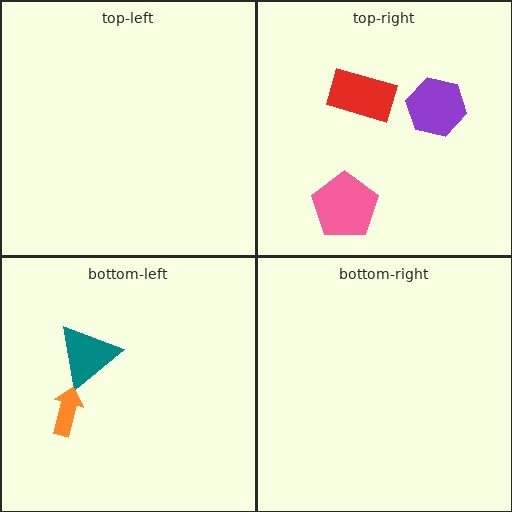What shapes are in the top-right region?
The purple hexagon, the pink pentagon, the red rectangle.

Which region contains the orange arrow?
The bottom-left region.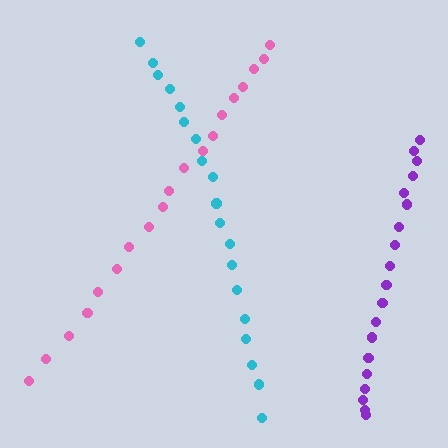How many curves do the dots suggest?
There are 3 distinct paths.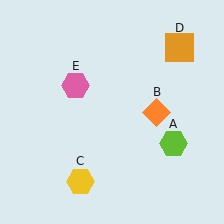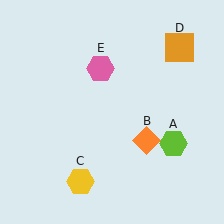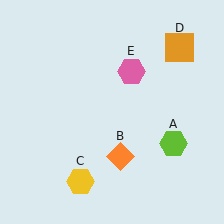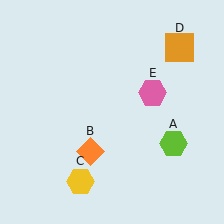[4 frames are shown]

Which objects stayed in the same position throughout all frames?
Lime hexagon (object A) and yellow hexagon (object C) and orange square (object D) remained stationary.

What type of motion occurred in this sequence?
The orange diamond (object B), pink hexagon (object E) rotated clockwise around the center of the scene.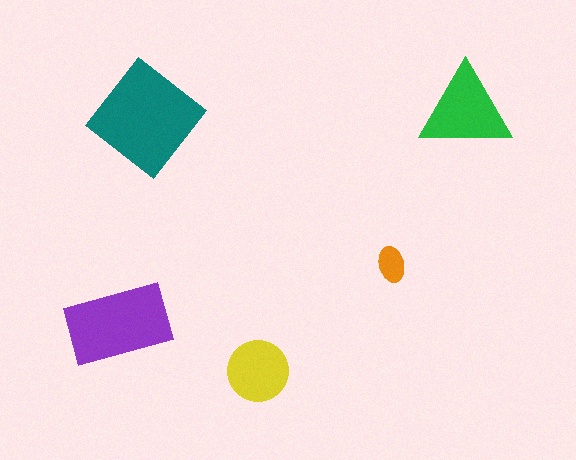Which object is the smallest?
The orange ellipse.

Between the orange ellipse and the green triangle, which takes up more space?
The green triangle.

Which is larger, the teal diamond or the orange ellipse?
The teal diamond.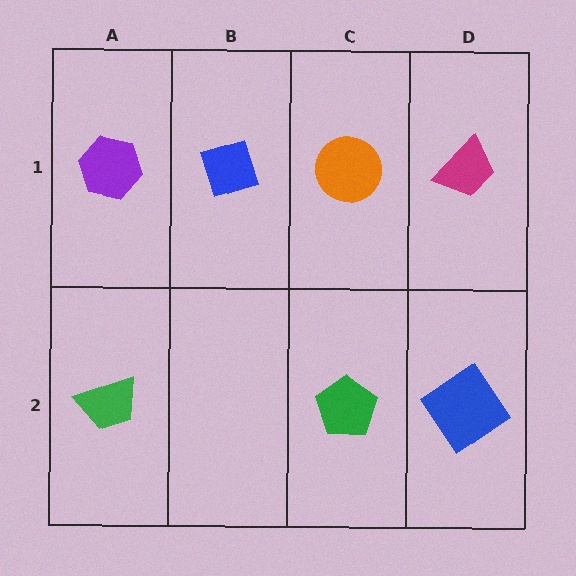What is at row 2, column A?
A green trapezoid.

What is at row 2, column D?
A blue diamond.